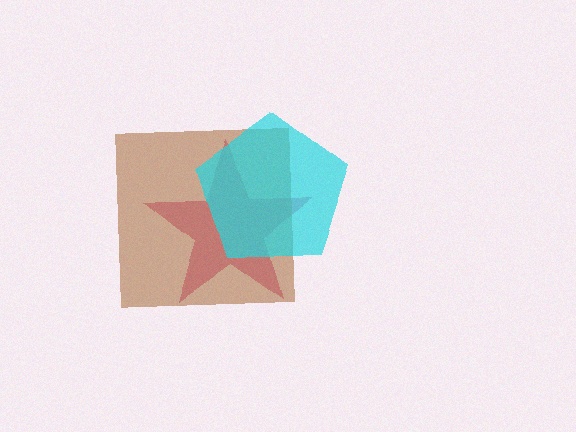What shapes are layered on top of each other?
The layered shapes are: a pink star, a brown square, a cyan pentagon.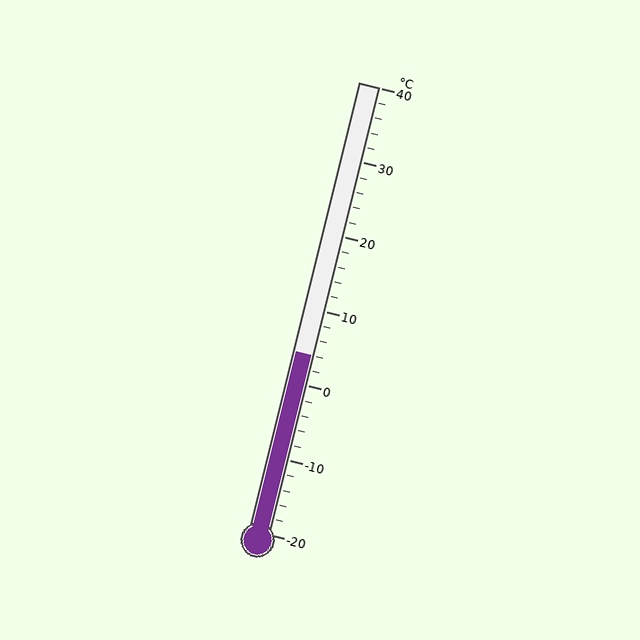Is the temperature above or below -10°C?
The temperature is above -10°C.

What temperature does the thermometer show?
The thermometer shows approximately 4°C.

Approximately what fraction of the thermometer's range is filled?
The thermometer is filled to approximately 40% of its range.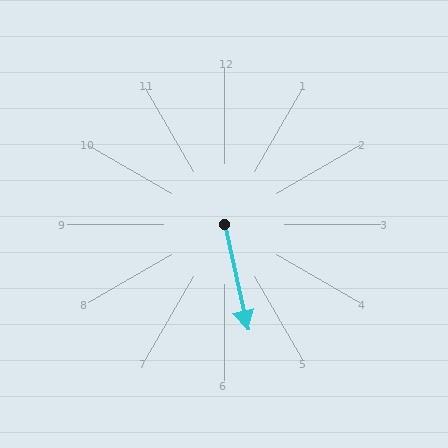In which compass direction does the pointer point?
South.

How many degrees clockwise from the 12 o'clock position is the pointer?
Approximately 168 degrees.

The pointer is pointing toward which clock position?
Roughly 6 o'clock.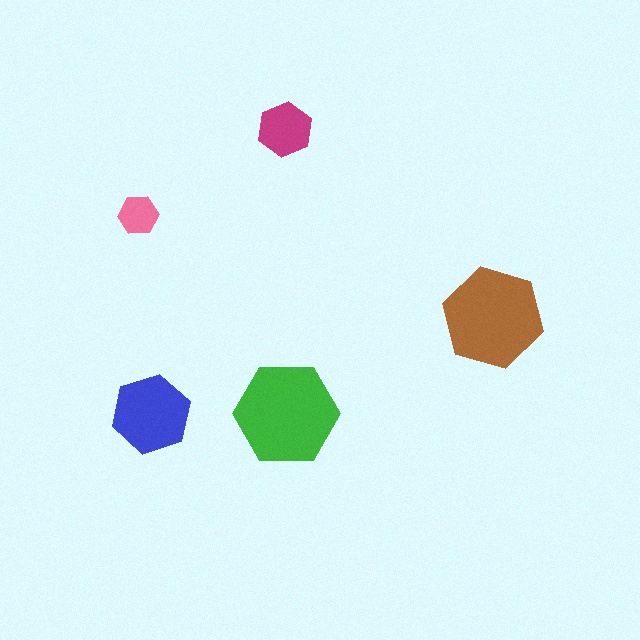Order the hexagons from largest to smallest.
the green one, the brown one, the blue one, the magenta one, the pink one.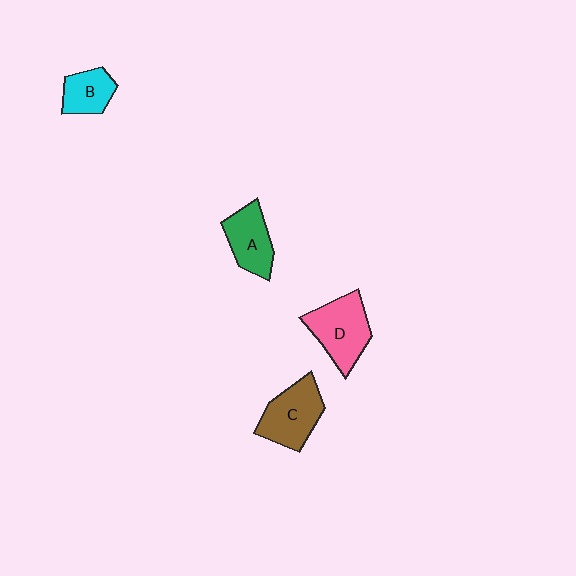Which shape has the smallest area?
Shape B (cyan).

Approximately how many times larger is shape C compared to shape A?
Approximately 1.2 times.